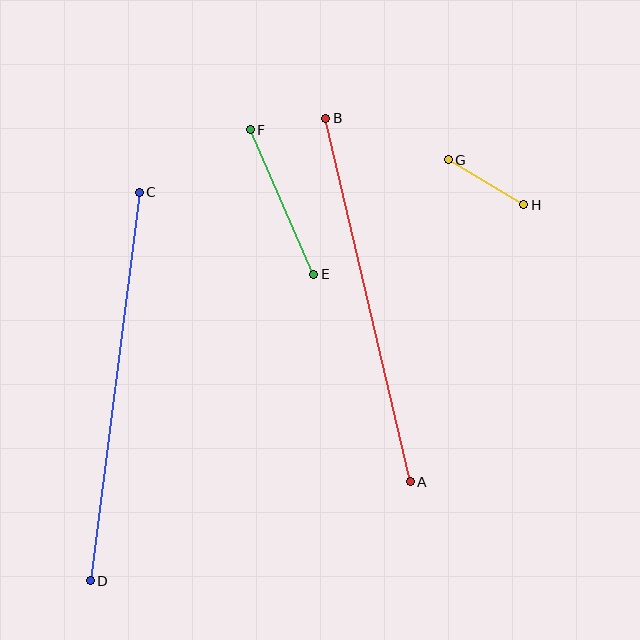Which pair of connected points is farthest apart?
Points C and D are farthest apart.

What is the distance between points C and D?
The distance is approximately 392 pixels.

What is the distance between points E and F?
The distance is approximately 158 pixels.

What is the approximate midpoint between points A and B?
The midpoint is at approximately (368, 300) pixels.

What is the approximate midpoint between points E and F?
The midpoint is at approximately (282, 202) pixels.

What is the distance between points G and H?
The distance is approximately 88 pixels.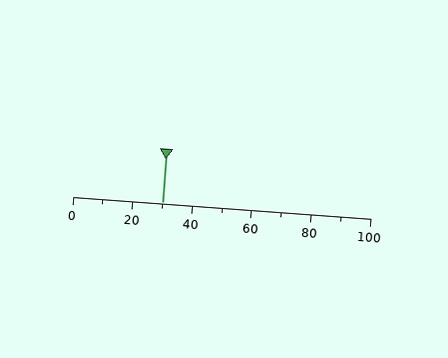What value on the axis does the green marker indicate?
The marker indicates approximately 30.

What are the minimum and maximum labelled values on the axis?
The axis runs from 0 to 100.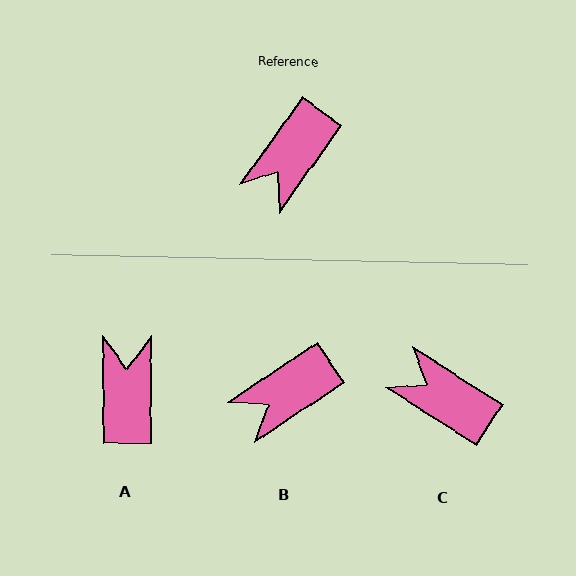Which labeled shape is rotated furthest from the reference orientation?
A, about 144 degrees away.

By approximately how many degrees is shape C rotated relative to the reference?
Approximately 87 degrees clockwise.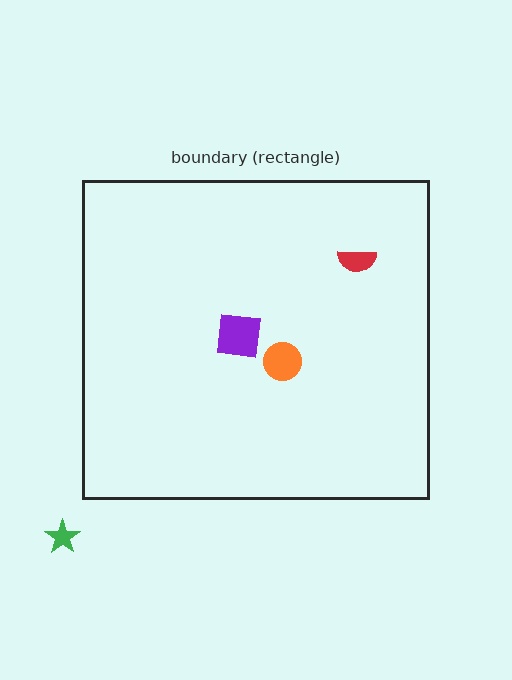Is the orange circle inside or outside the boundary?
Inside.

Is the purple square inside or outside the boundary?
Inside.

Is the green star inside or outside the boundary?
Outside.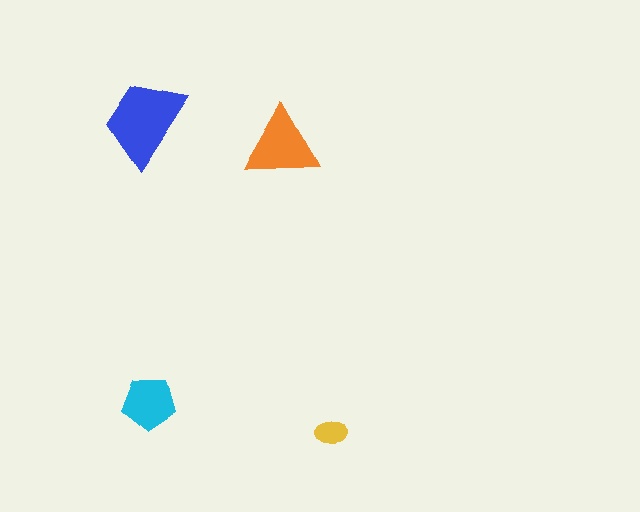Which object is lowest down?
The yellow ellipse is bottommost.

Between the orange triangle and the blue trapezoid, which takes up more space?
The blue trapezoid.